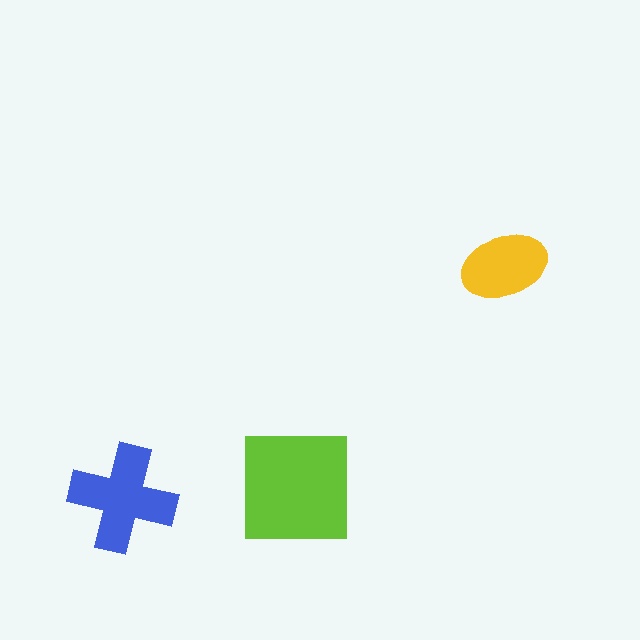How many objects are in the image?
There are 3 objects in the image.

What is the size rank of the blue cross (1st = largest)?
2nd.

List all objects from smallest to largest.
The yellow ellipse, the blue cross, the lime square.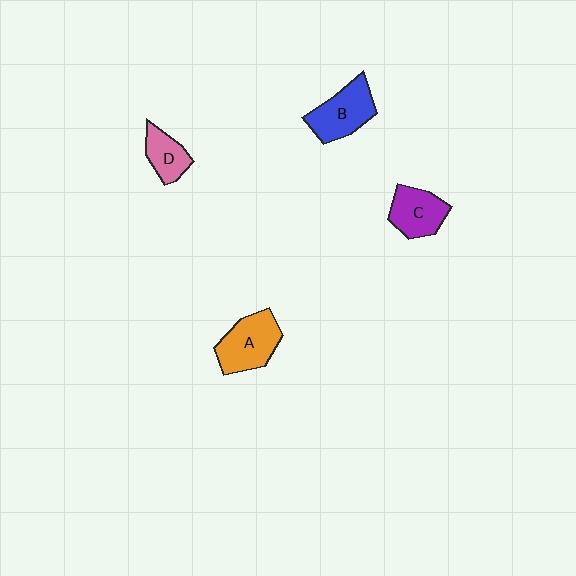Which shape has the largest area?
Shape A (orange).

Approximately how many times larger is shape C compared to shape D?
Approximately 1.3 times.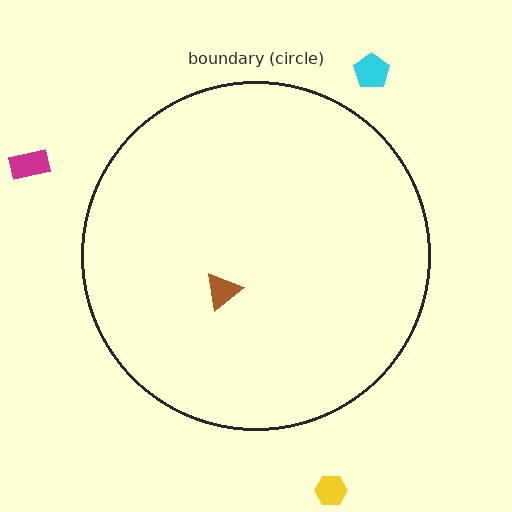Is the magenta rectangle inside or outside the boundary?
Outside.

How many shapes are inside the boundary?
1 inside, 3 outside.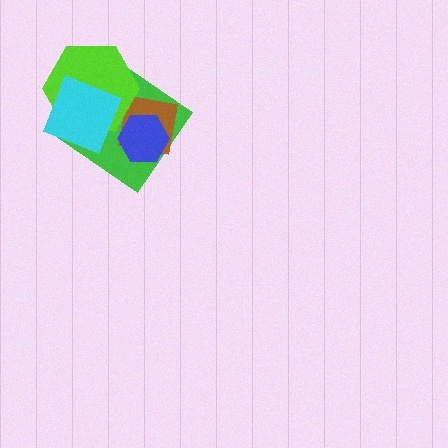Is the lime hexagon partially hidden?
Yes, it is partially covered by another shape.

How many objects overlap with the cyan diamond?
2 objects overlap with the cyan diamond.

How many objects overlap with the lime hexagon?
2 objects overlap with the lime hexagon.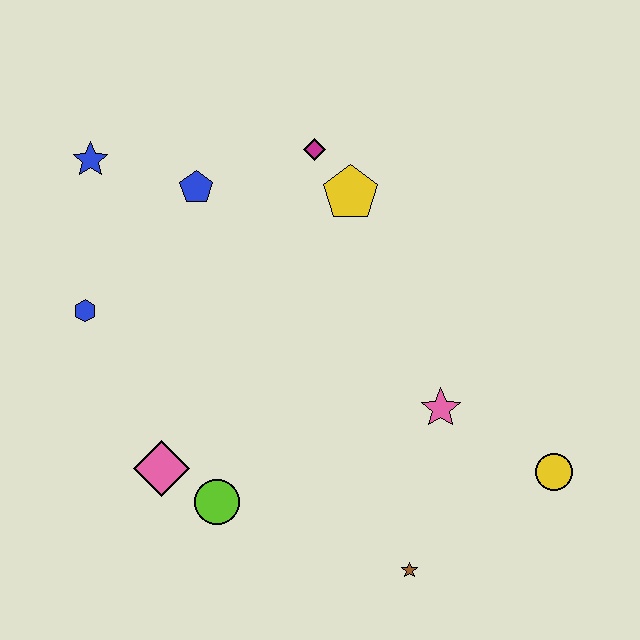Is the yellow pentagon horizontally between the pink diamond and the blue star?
No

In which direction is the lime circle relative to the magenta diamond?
The lime circle is below the magenta diamond.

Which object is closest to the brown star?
The pink star is closest to the brown star.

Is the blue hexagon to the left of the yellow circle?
Yes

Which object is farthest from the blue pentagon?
The yellow circle is farthest from the blue pentagon.